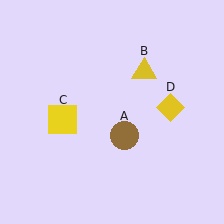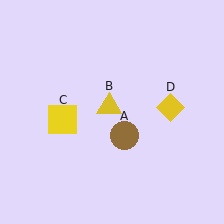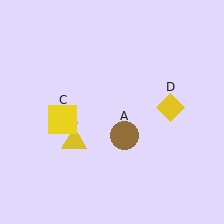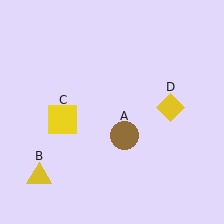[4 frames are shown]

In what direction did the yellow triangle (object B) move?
The yellow triangle (object B) moved down and to the left.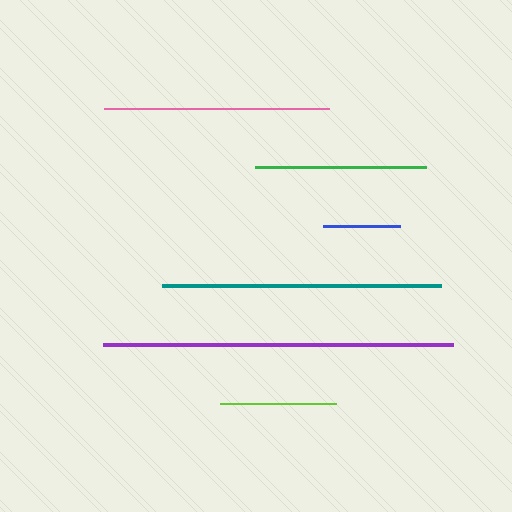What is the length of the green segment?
The green segment is approximately 171 pixels long.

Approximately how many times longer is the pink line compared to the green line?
The pink line is approximately 1.3 times the length of the green line.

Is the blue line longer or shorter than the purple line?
The purple line is longer than the blue line.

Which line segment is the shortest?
The blue line is the shortest at approximately 76 pixels.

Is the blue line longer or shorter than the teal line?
The teal line is longer than the blue line.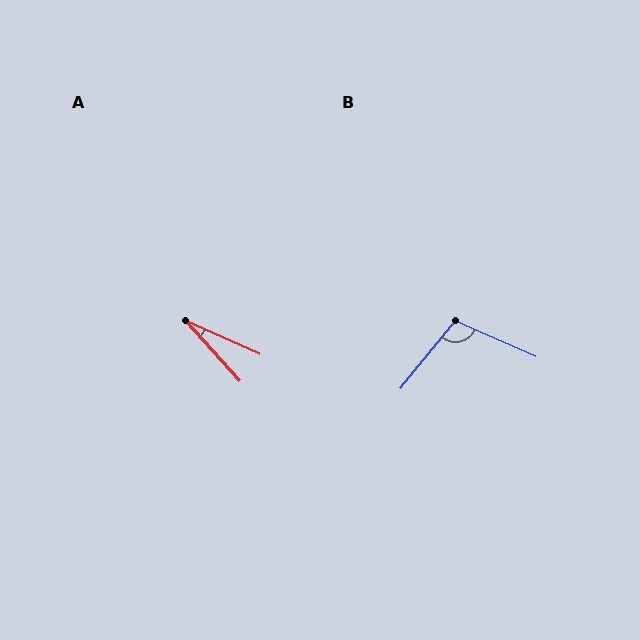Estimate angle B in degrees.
Approximately 105 degrees.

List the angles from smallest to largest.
A (24°), B (105°).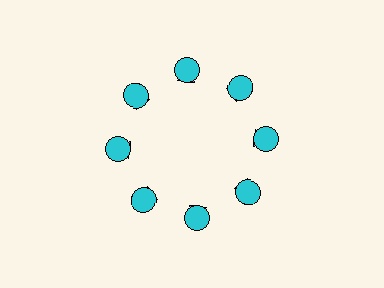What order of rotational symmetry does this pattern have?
This pattern has 8-fold rotational symmetry.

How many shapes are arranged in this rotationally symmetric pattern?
There are 16 shapes, arranged in 8 groups of 2.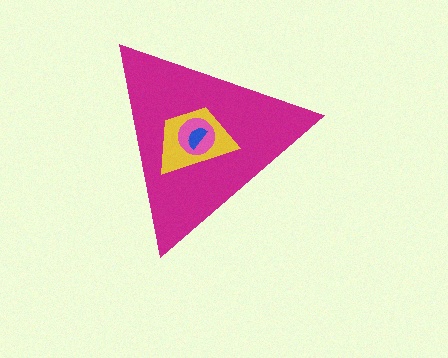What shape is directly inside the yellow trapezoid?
The pink circle.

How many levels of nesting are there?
4.